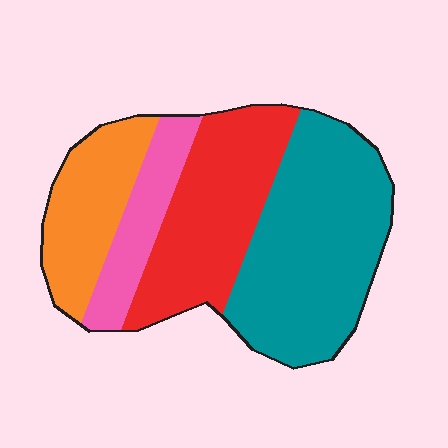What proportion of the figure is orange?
Orange covers around 20% of the figure.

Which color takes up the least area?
Pink, at roughly 15%.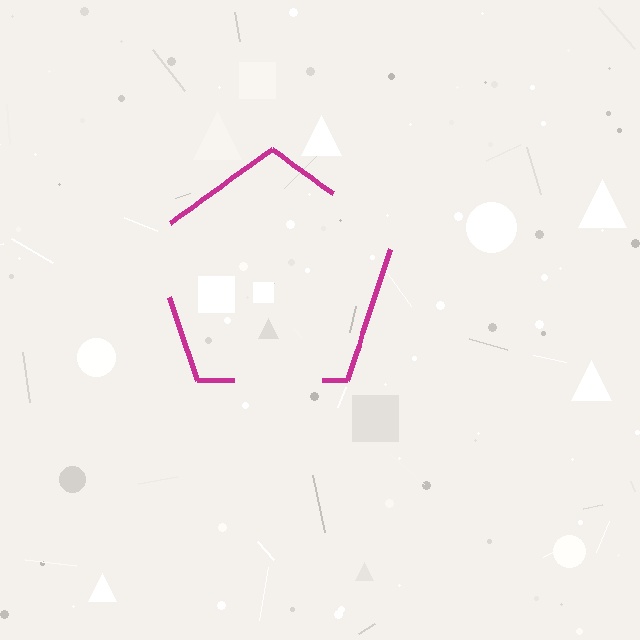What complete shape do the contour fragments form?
The contour fragments form a pentagon.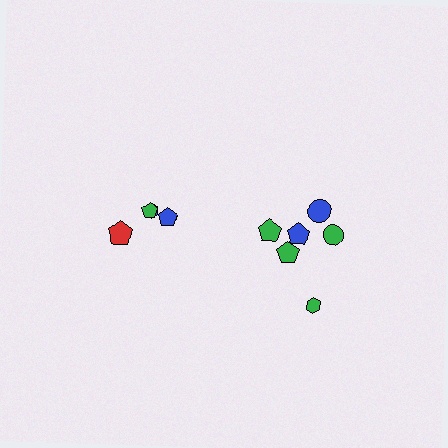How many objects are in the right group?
There are 6 objects.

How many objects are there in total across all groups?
There are 10 objects.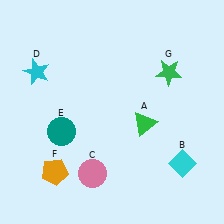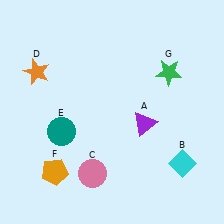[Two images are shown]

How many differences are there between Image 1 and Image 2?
There are 2 differences between the two images.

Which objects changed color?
A changed from green to purple. D changed from cyan to orange.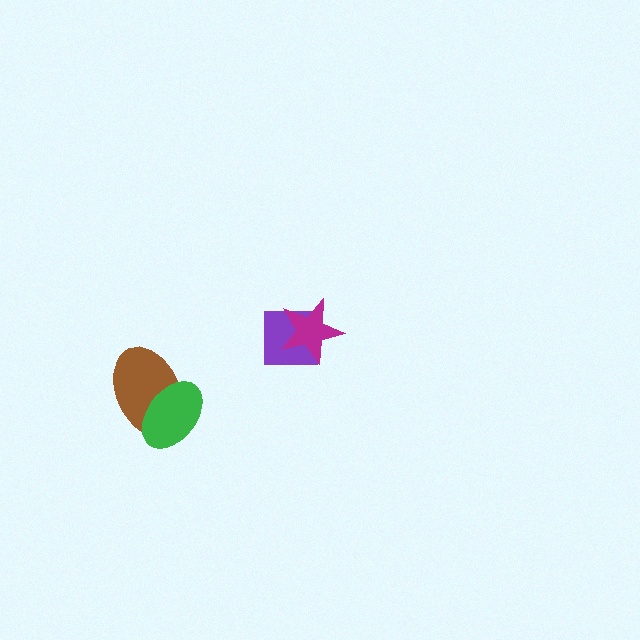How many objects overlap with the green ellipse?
1 object overlaps with the green ellipse.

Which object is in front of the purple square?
The magenta star is in front of the purple square.